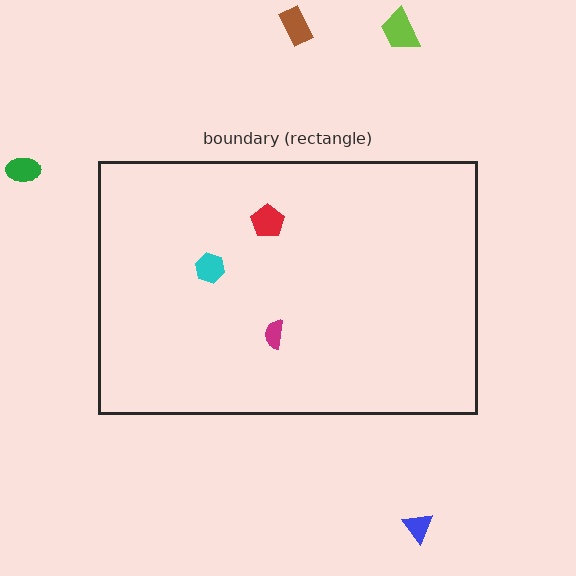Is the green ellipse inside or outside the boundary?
Outside.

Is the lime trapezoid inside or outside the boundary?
Outside.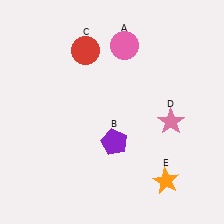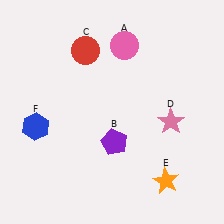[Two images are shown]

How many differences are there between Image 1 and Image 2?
There is 1 difference between the two images.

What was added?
A blue hexagon (F) was added in Image 2.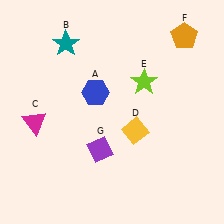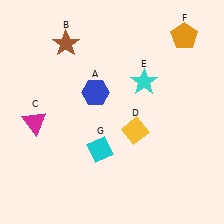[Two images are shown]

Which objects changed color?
B changed from teal to brown. E changed from lime to cyan. G changed from purple to cyan.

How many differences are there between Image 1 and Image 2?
There are 3 differences between the two images.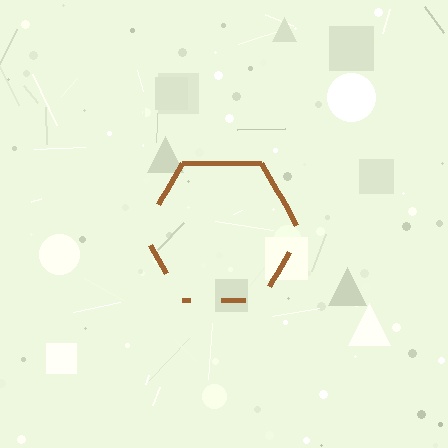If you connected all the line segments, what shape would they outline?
They would outline a hexagon.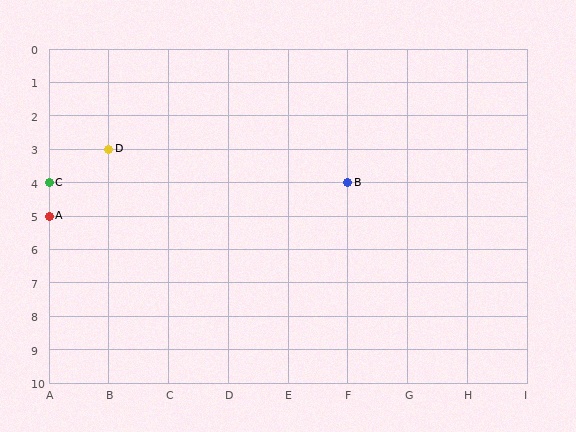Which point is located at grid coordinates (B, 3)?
Point D is at (B, 3).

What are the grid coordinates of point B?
Point B is at grid coordinates (F, 4).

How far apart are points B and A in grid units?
Points B and A are 5 columns and 1 row apart (about 5.1 grid units diagonally).